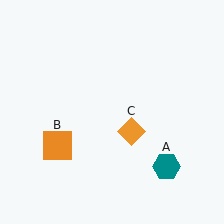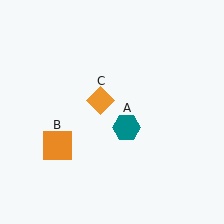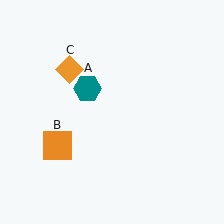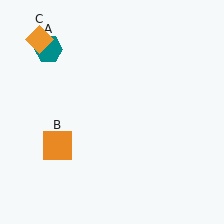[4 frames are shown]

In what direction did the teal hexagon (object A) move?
The teal hexagon (object A) moved up and to the left.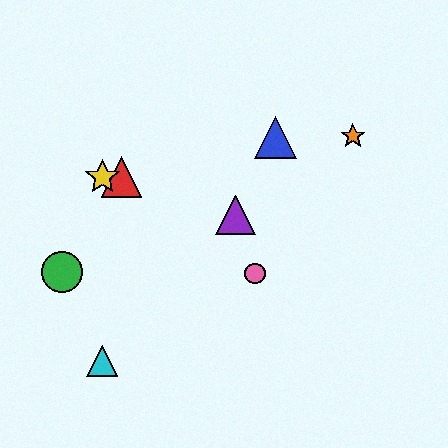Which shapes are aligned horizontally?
The red triangle, the yellow star are aligned horizontally.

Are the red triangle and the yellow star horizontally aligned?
Yes, both are at y≈177.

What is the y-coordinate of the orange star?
The orange star is at y≈136.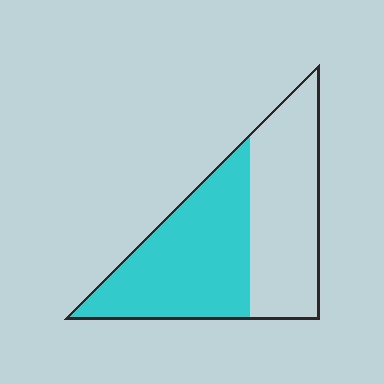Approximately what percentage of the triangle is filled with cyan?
Approximately 55%.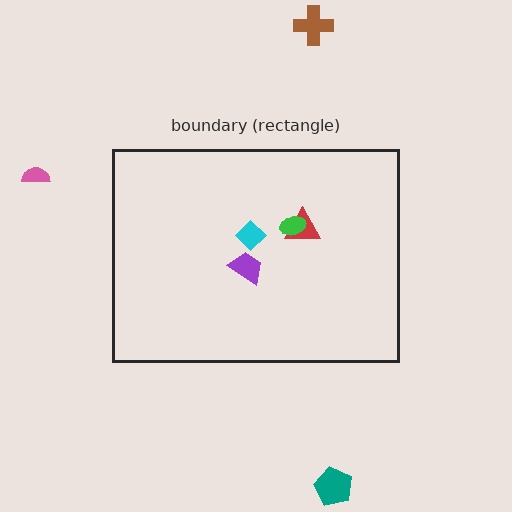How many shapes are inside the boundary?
4 inside, 3 outside.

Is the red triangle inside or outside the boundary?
Inside.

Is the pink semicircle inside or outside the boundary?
Outside.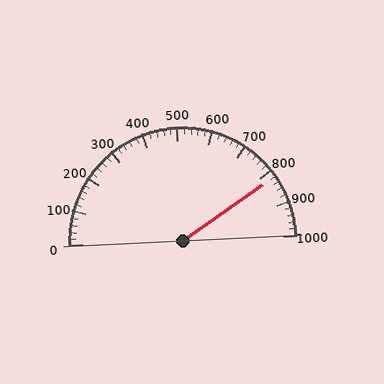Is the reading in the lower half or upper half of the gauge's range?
The reading is in the upper half of the range (0 to 1000).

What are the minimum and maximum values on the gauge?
The gauge ranges from 0 to 1000.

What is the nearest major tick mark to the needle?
The nearest major tick mark is 800.